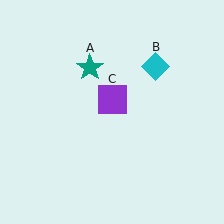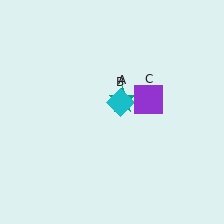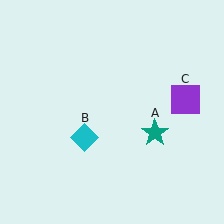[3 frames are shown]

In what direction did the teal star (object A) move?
The teal star (object A) moved down and to the right.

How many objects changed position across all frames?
3 objects changed position: teal star (object A), cyan diamond (object B), purple square (object C).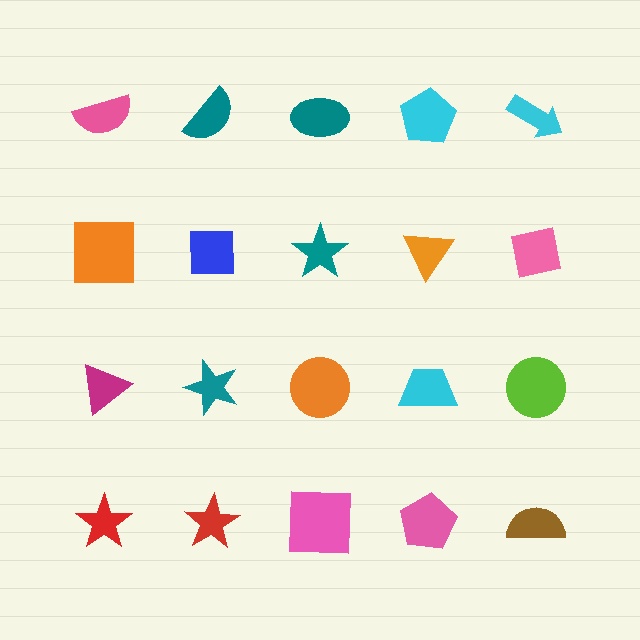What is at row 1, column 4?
A cyan pentagon.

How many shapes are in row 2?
5 shapes.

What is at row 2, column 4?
An orange triangle.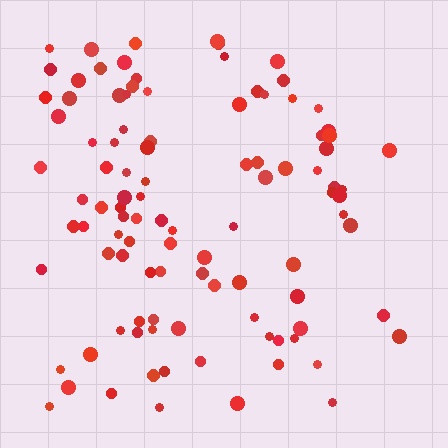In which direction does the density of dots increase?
From right to left, with the left side densest.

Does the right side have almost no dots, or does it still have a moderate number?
Still a moderate number, just noticeably fewer than the left.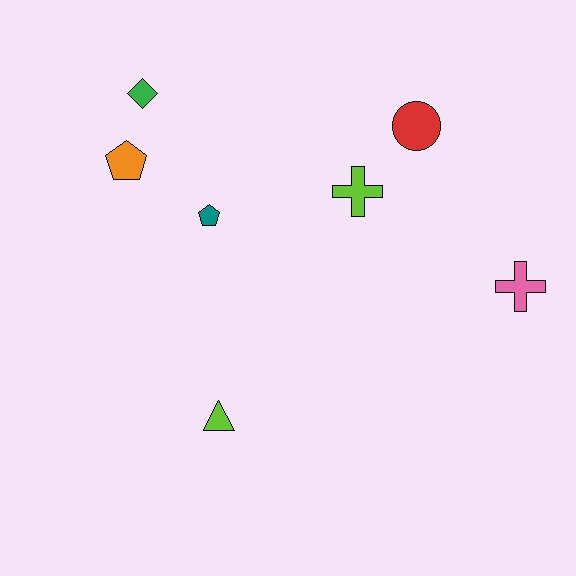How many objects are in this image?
There are 7 objects.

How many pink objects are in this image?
There is 1 pink object.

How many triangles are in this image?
There is 1 triangle.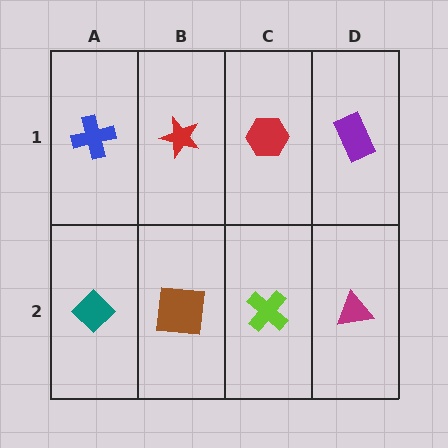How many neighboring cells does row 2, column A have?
2.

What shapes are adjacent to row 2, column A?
A blue cross (row 1, column A), a brown square (row 2, column B).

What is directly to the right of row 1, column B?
A red hexagon.